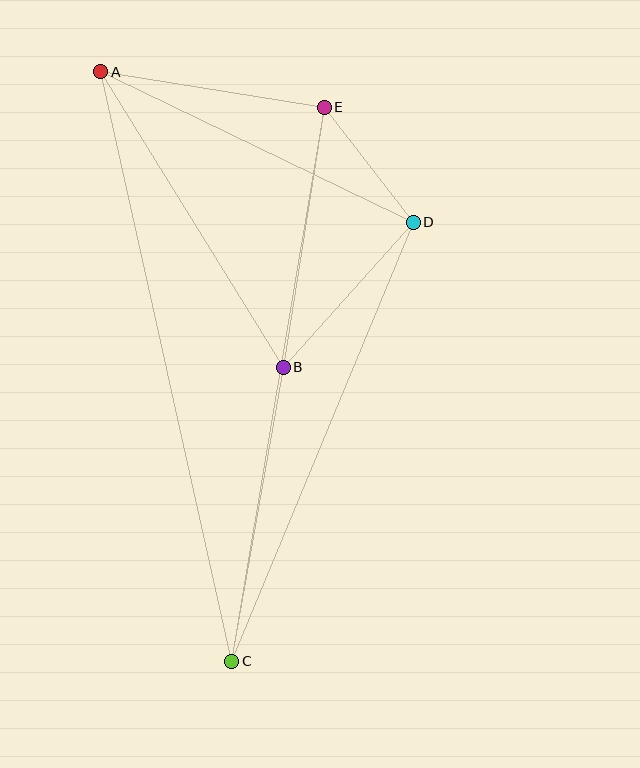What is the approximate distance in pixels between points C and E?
The distance between C and E is approximately 562 pixels.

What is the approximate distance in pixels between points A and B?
The distance between A and B is approximately 347 pixels.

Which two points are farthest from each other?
Points A and C are farthest from each other.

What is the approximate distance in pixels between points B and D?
The distance between B and D is approximately 195 pixels.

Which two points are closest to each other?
Points D and E are closest to each other.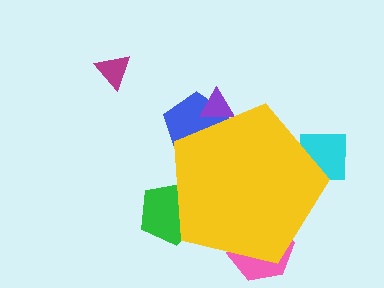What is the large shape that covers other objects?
A yellow pentagon.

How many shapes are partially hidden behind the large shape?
5 shapes are partially hidden.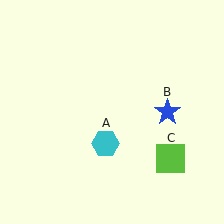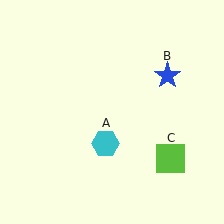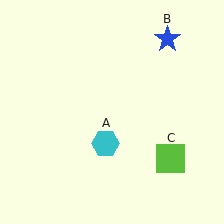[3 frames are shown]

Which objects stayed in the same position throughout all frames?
Cyan hexagon (object A) and lime square (object C) remained stationary.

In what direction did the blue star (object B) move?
The blue star (object B) moved up.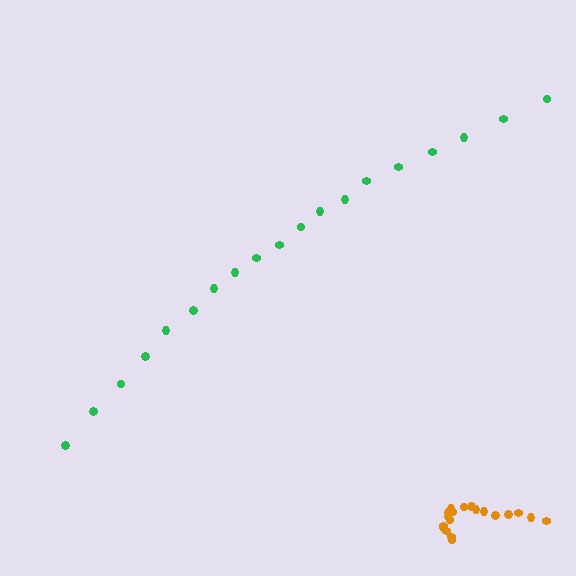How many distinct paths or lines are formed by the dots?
There are 2 distinct paths.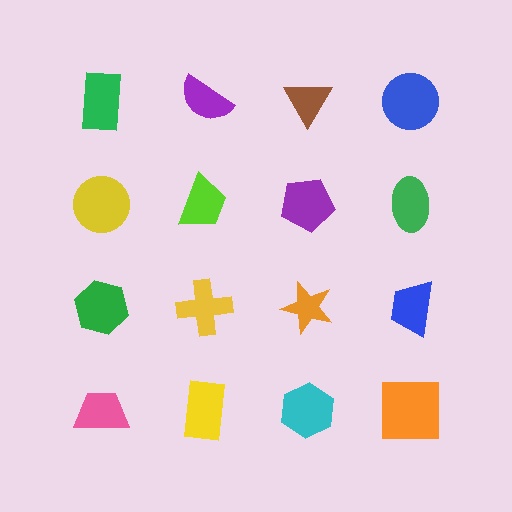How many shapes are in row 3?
4 shapes.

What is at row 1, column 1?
A green rectangle.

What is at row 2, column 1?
A yellow circle.